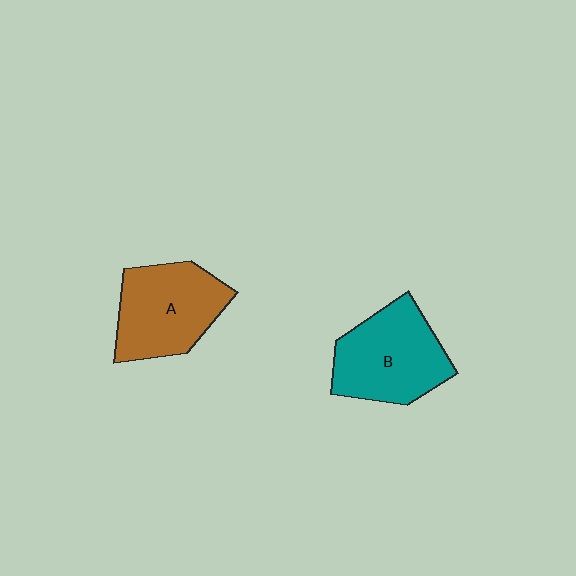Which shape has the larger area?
Shape B (teal).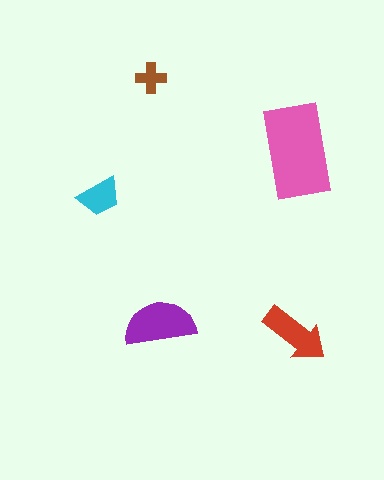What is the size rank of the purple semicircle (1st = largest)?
2nd.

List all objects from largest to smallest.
The pink rectangle, the purple semicircle, the red arrow, the cyan trapezoid, the brown cross.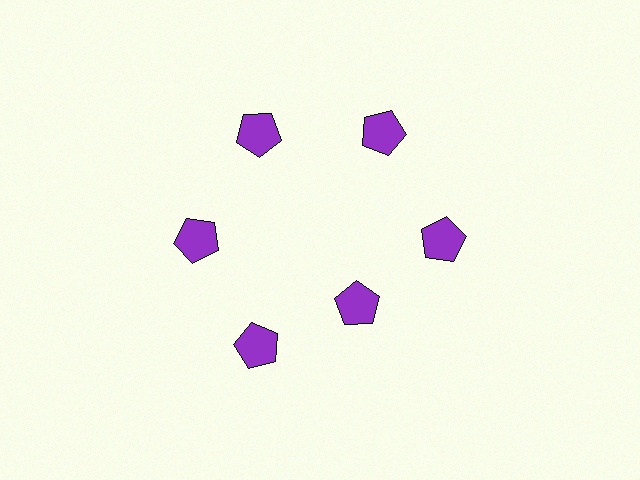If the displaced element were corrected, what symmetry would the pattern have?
It would have 6-fold rotational symmetry — the pattern would map onto itself every 60 degrees.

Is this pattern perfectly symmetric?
No. The 6 purple pentagons are arranged in a ring, but one element near the 5 o'clock position is pulled inward toward the center, breaking the 6-fold rotational symmetry.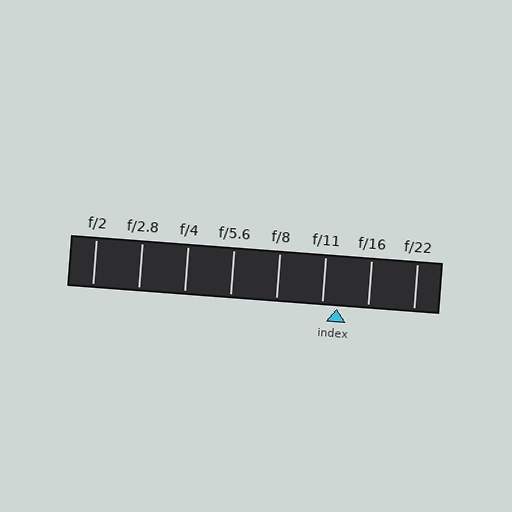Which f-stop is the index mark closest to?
The index mark is closest to f/11.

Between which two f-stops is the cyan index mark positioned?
The index mark is between f/11 and f/16.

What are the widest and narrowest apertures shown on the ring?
The widest aperture shown is f/2 and the narrowest is f/22.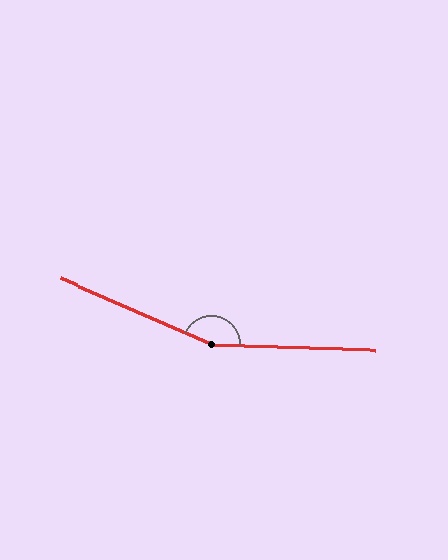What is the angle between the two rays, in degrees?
Approximately 158 degrees.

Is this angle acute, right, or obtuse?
It is obtuse.